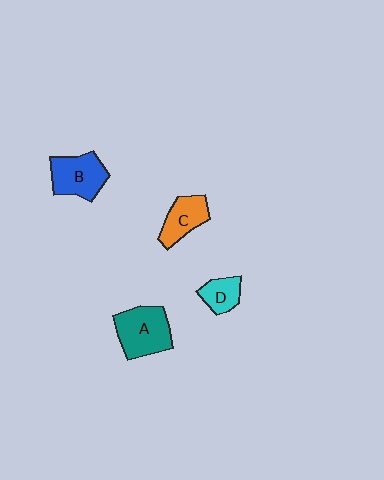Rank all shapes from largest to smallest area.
From largest to smallest: A (teal), B (blue), C (orange), D (cyan).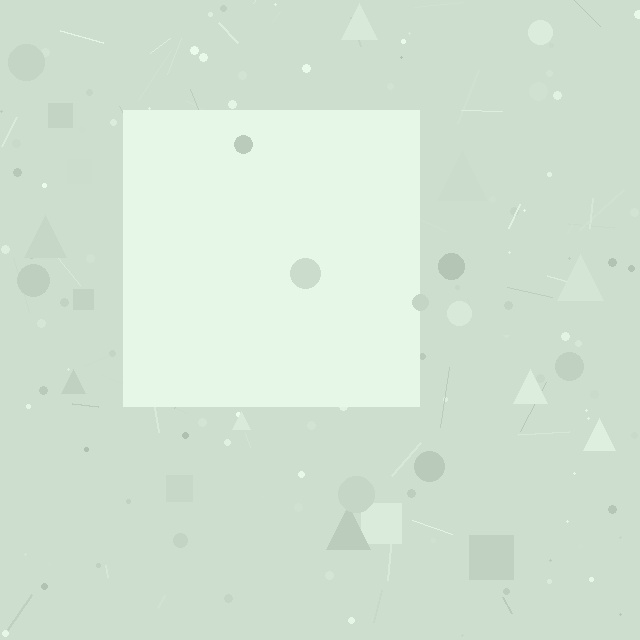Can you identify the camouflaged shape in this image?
The camouflaged shape is a square.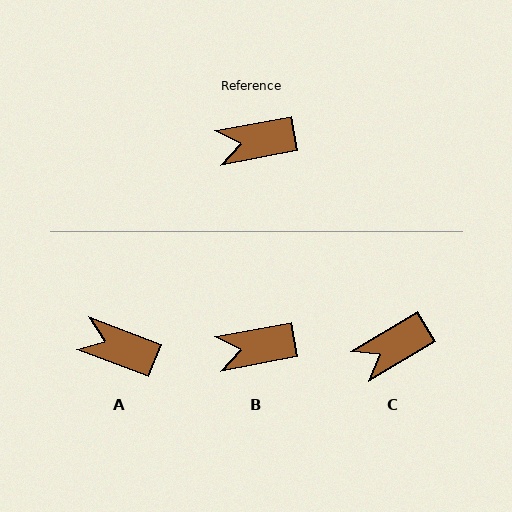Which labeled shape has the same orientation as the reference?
B.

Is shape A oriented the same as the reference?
No, it is off by about 32 degrees.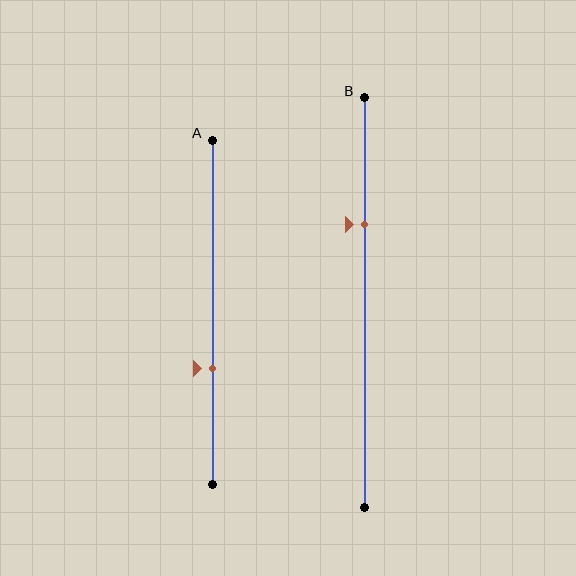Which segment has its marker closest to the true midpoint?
Segment A has its marker closest to the true midpoint.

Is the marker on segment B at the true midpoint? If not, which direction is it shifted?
No, the marker on segment B is shifted upward by about 19% of the segment length.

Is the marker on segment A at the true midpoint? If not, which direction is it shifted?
No, the marker on segment A is shifted downward by about 16% of the segment length.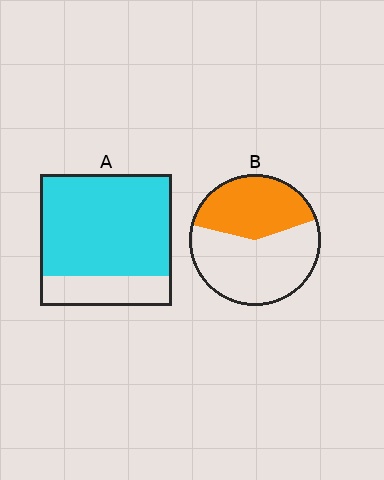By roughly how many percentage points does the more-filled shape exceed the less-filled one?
By roughly 35 percentage points (A over B).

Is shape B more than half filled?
No.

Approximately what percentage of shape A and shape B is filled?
A is approximately 75% and B is approximately 40%.